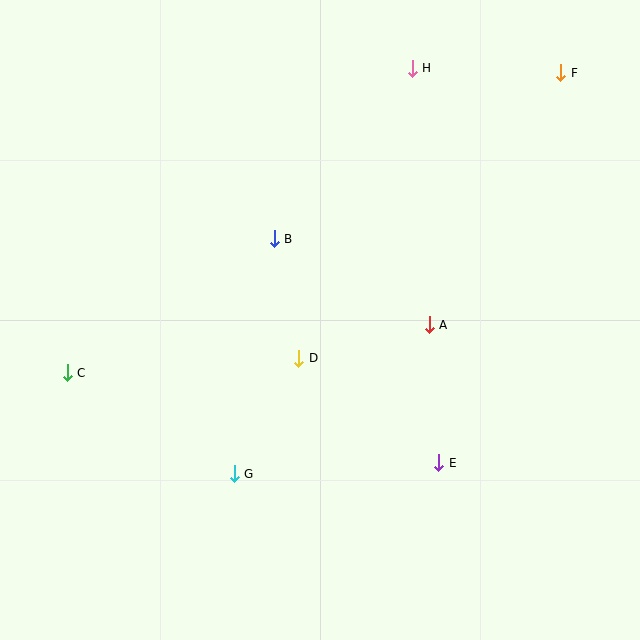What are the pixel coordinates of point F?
Point F is at (561, 73).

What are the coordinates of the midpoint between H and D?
The midpoint between H and D is at (355, 213).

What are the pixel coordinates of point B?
Point B is at (274, 239).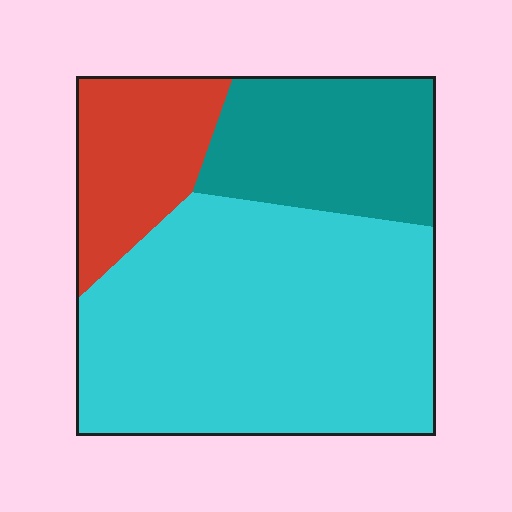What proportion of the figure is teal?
Teal takes up about one quarter (1/4) of the figure.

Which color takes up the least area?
Red, at roughly 15%.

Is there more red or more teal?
Teal.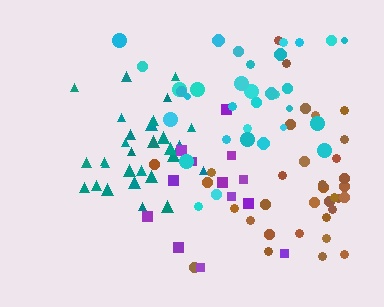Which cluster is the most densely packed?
Teal.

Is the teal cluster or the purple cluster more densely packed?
Teal.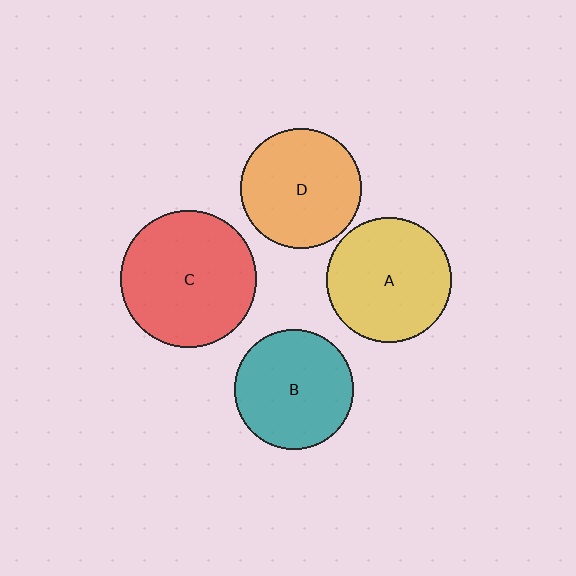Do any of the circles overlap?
No, none of the circles overlap.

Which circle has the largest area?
Circle C (red).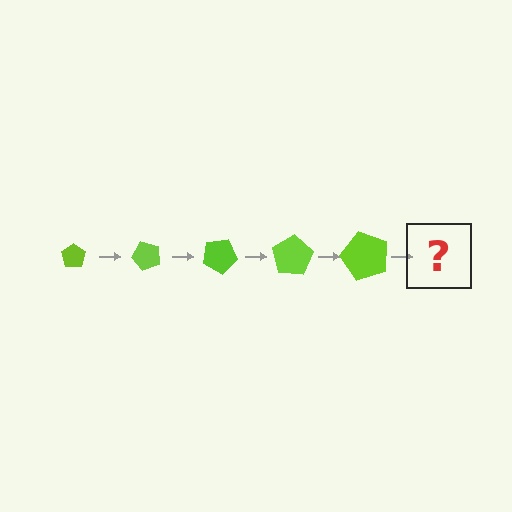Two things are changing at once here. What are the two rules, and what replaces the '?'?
The two rules are that the pentagon grows larger each step and it rotates 50 degrees each step. The '?' should be a pentagon, larger than the previous one and rotated 250 degrees from the start.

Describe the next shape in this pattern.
It should be a pentagon, larger than the previous one and rotated 250 degrees from the start.